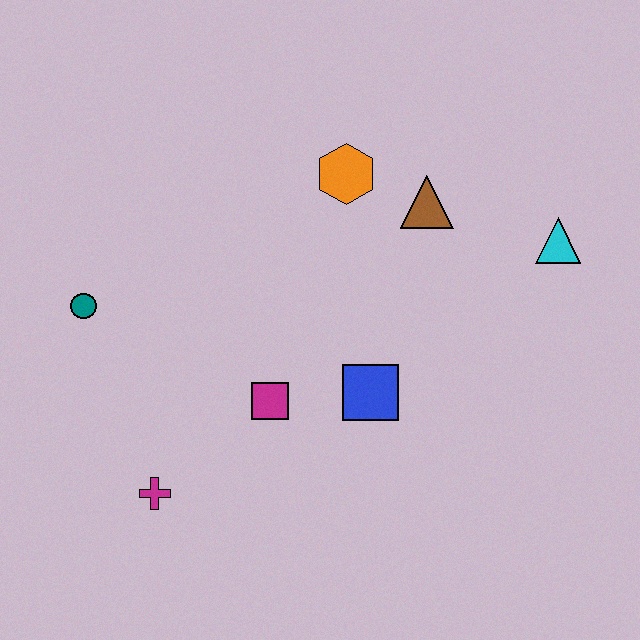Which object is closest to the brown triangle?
The orange hexagon is closest to the brown triangle.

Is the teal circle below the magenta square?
No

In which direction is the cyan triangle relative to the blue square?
The cyan triangle is to the right of the blue square.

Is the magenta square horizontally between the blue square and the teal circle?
Yes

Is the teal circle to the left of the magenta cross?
Yes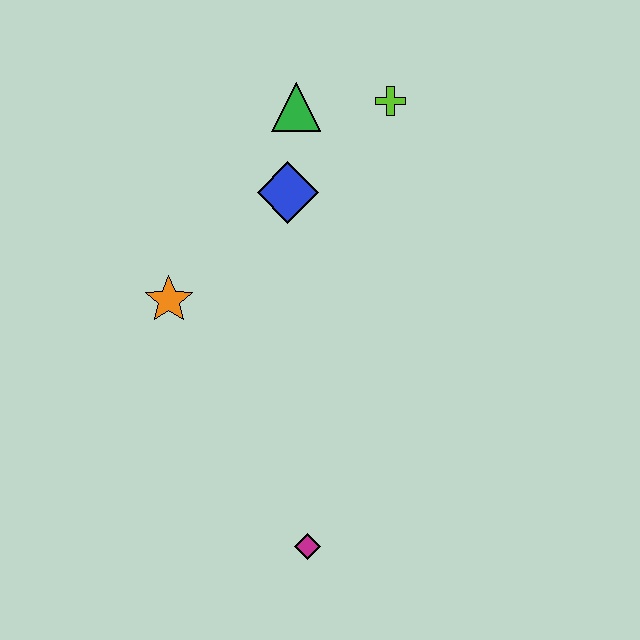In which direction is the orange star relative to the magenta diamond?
The orange star is above the magenta diamond.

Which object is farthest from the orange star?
The lime cross is farthest from the orange star.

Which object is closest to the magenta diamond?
The orange star is closest to the magenta diamond.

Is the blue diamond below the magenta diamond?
No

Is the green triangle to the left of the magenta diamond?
Yes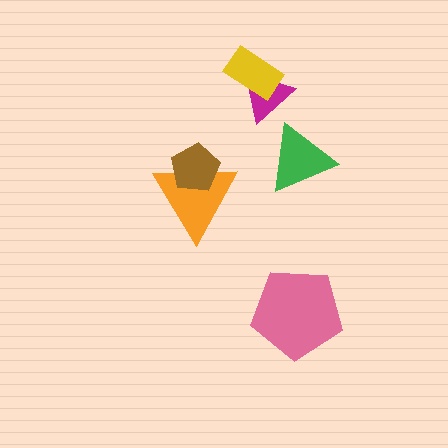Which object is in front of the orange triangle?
The brown pentagon is in front of the orange triangle.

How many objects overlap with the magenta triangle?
1 object overlaps with the magenta triangle.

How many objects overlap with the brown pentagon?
1 object overlaps with the brown pentagon.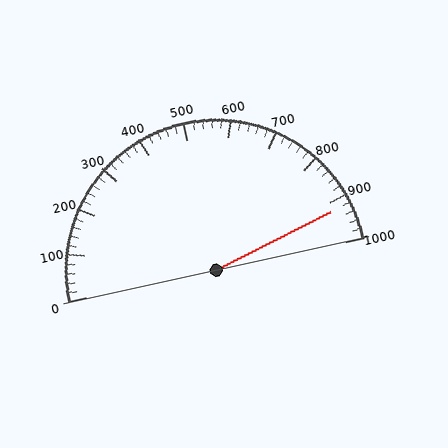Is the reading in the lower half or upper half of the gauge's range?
The reading is in the upper half of the range (0 to 1000).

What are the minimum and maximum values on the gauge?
The gauge ranges from 0 to 1000.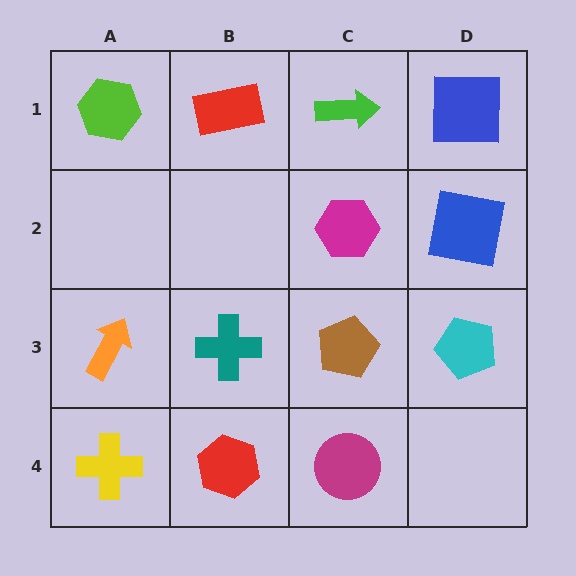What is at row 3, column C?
A brown pentagon.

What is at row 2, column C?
A magenta hexagon.